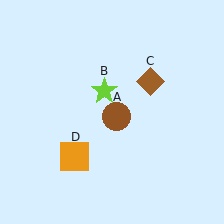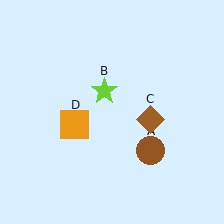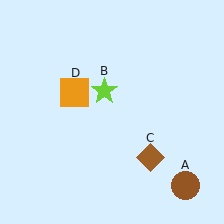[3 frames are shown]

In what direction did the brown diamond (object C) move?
The brown diamond (object C) moved down.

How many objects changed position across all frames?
3 objects changed position: brown circle (object A), brown diamond (object C), orange square (object D).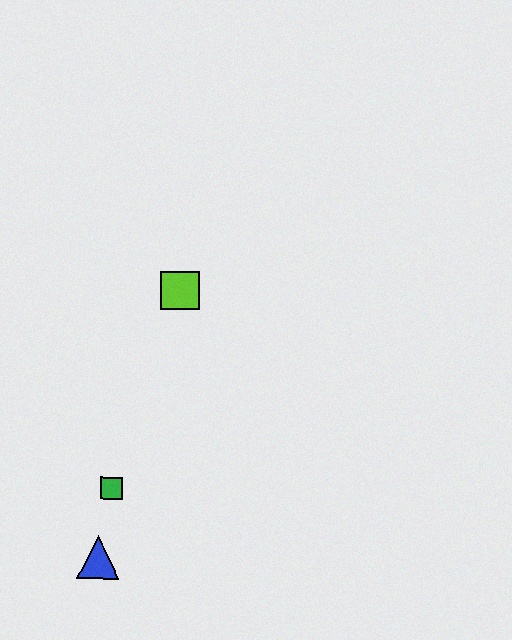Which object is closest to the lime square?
The green square is closest to the lime square.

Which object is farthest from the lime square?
The blue triangle is farthest from the lime square.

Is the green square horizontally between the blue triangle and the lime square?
Yes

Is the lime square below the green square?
No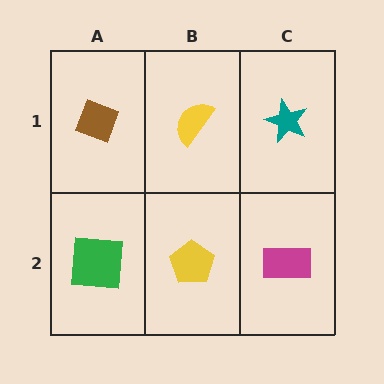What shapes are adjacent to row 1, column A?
A green square (row 2, column A), a yellow semicircle (row 1, column B).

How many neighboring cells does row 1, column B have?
3.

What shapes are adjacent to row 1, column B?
A yellow pentagon (row 2, column B), a brown diamond (row 1, column A), a teal star (row 1, column C).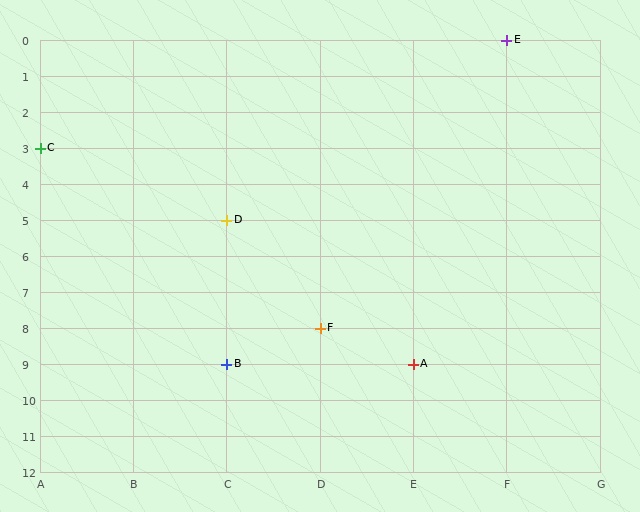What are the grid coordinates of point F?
Point F is at grid coordinates (D, 8).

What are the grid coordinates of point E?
Point E is at grid coordinates (F, 0).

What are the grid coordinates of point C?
Point C is at grid coordinates (A, 3).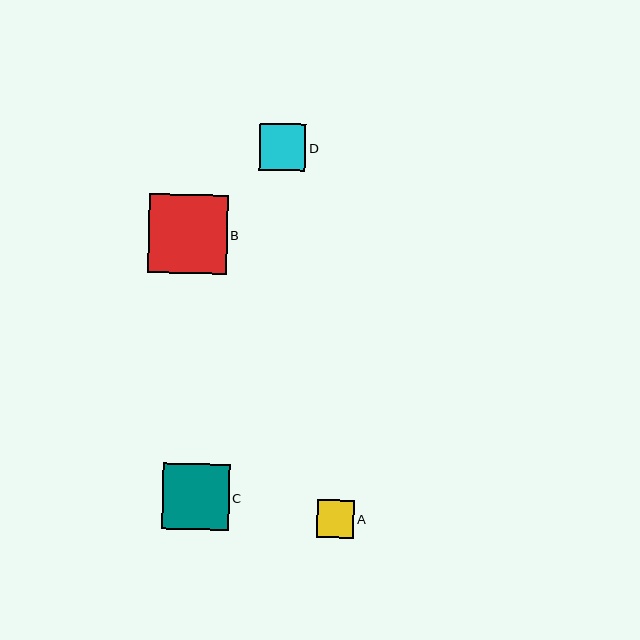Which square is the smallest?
Square A is the smallest with a size of approximately 37 pixels.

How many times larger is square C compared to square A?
Square C is approximately 1.8 times the size of square A.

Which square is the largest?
Square B is the largest with a size of approximately 79 pixels.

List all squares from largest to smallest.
From largest to smallest: B, C, D, A.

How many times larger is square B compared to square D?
Square B is approximately 1.7 times the size of square D.